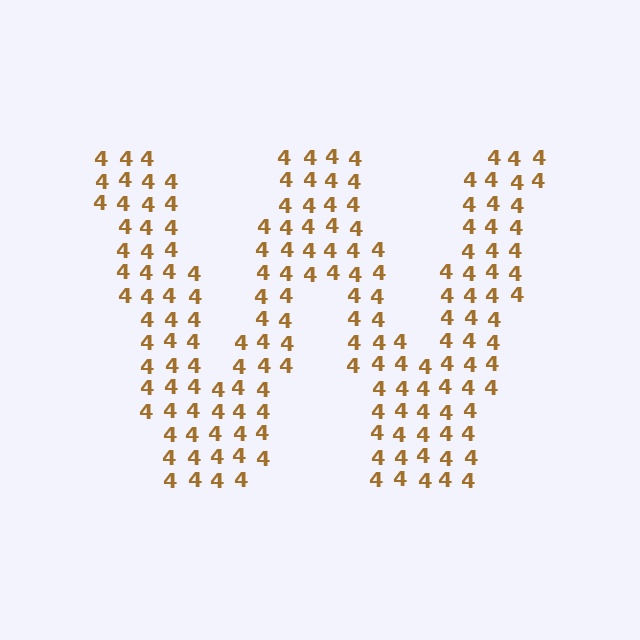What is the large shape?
The large shape is the letter W.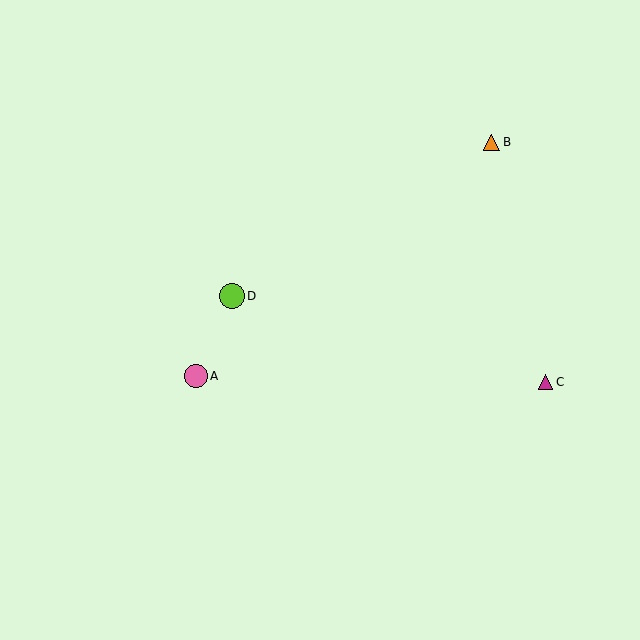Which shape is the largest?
The lime circle (labeled D) is the largest.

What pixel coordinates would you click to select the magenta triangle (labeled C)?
Click at (545, 382) to select the magenta triangle C.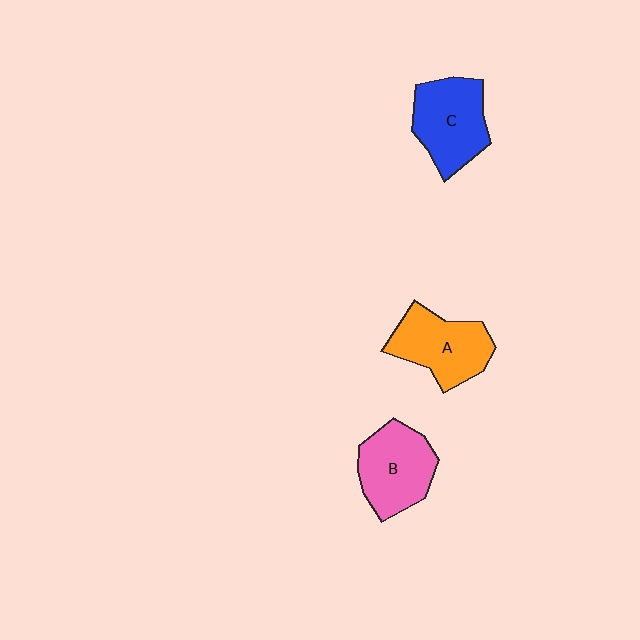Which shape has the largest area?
Shape C (blue).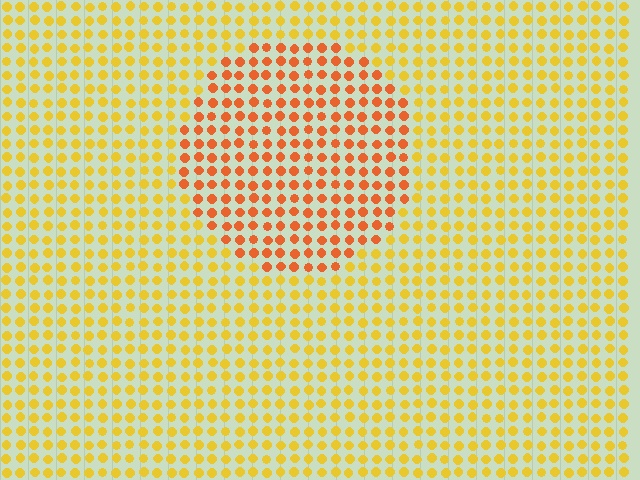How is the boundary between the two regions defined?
The boundary is defined purely by a slight shift in hue (about 32 degrees). Spacing, size, and orientation are identical on both sides.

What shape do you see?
I see a circle.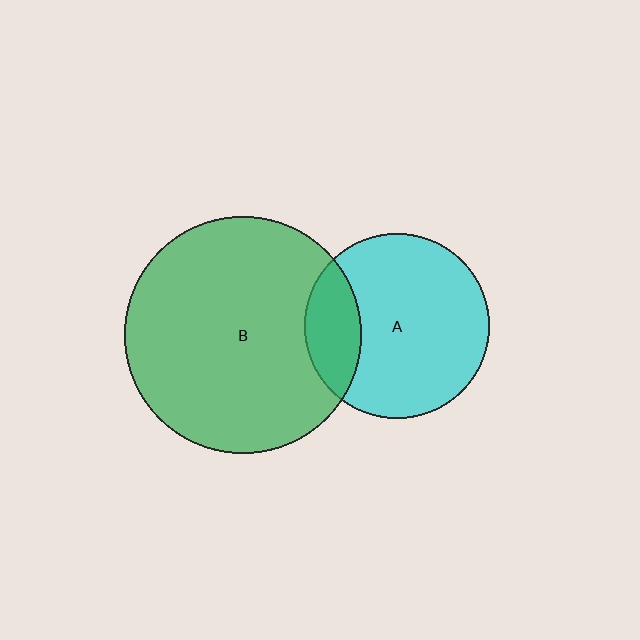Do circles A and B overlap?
Yes.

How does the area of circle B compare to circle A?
Approximately 1.6 times.